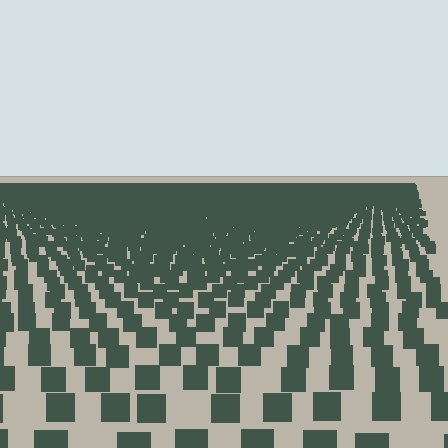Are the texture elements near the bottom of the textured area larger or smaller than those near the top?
Larger. Near the bottom, elements are closer to the viewer and appear at a bigger on-screen size.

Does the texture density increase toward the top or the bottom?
Density increases toward the top.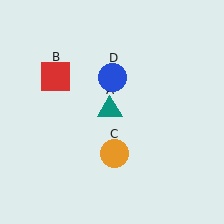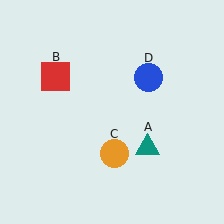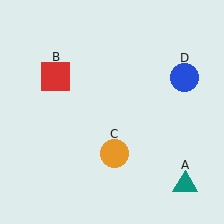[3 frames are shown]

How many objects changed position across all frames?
2 objects changed position: teal triangle (object A), blue circle (object D).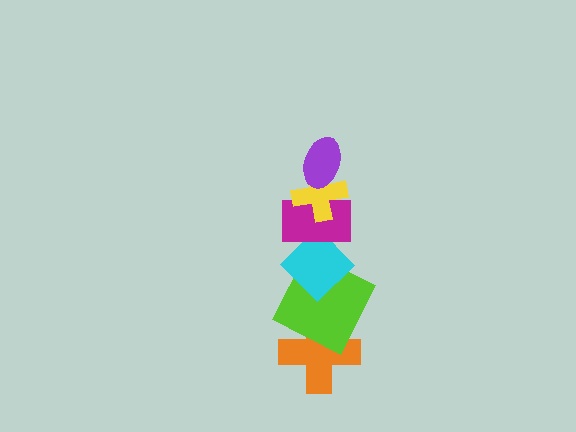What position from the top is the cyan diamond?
The cyan diamond is 4th from the top.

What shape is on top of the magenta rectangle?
The yellow cross is on top of the magenta rectangle.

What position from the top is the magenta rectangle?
The magenta rectangle is 3rd from the top.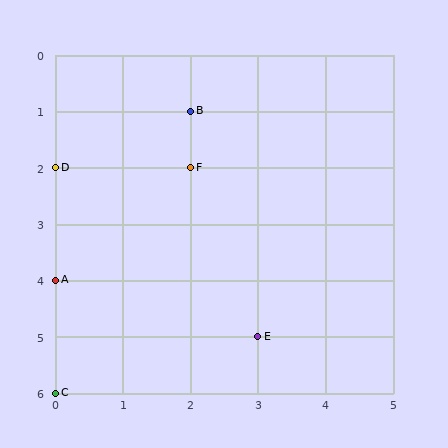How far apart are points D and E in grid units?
Points D and E are 3 columns and 3 rows apart (about 4.2 grid units diagonally).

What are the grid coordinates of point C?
Point C is at grid coordinates (0, 6).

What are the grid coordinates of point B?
Point B is at grid coordinates (2, 1).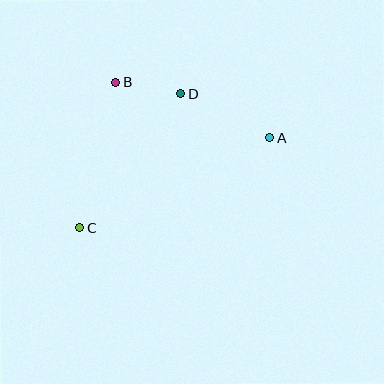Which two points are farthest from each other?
Points A and C are farthest from each other.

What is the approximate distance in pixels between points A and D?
The distance between A and D is approximately 100 pixels.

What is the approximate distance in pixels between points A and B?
The distance between A and B is approximately 164 pixels.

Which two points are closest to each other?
Points B and D are closest to each other.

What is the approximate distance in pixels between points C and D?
The distance between C and D is approximately 168 pixels.